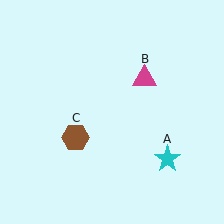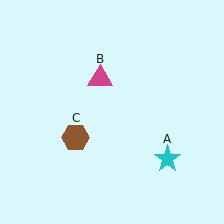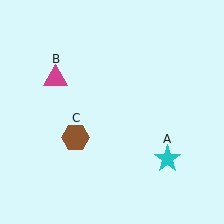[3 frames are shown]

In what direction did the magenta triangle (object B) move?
The magenta triangle (object B) moved left.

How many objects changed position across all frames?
1 object changed position: magenta triangle (object B).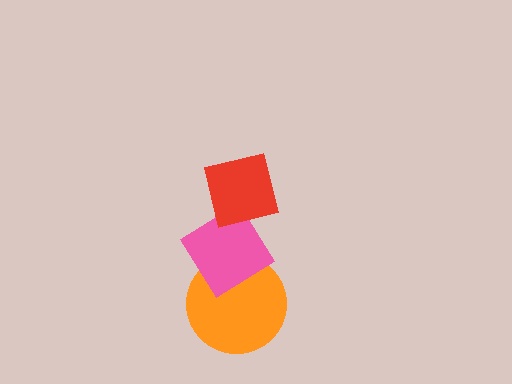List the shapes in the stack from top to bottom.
From top to bottom: the red square, the pink diamond, the orange circle.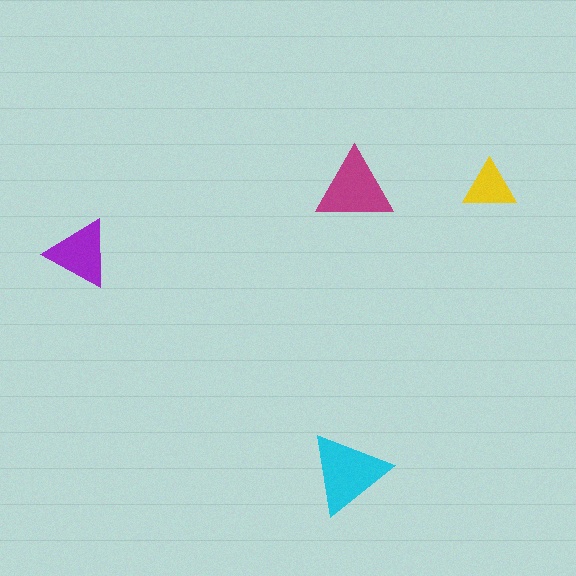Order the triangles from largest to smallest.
the cyan one, the magenta one, the purple one, the yellow one.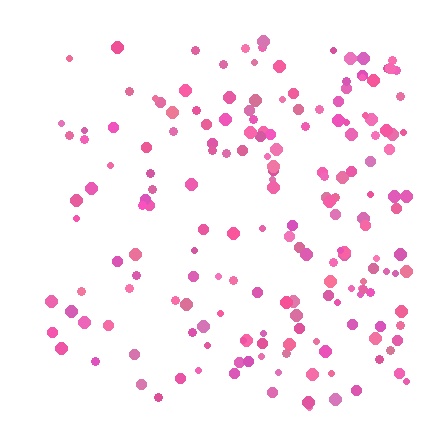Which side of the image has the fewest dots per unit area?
The left.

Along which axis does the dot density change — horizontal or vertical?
Horizontal.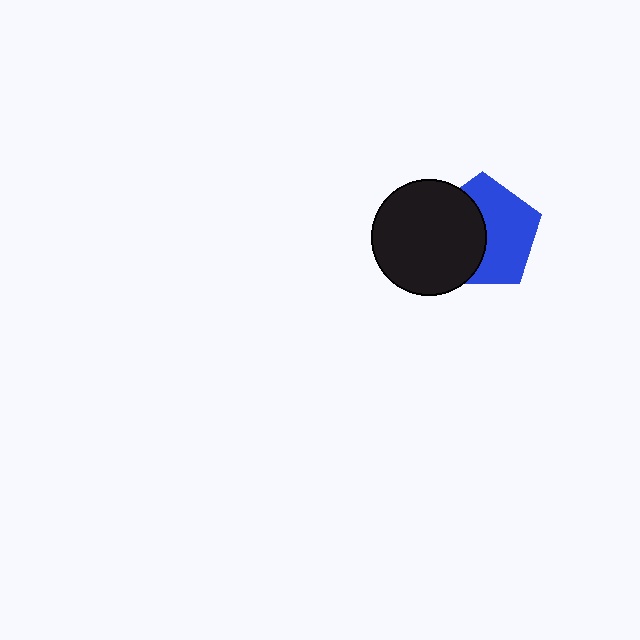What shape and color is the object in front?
The object in front is a black circle.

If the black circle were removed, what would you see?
You would see the complete blue pentagon.